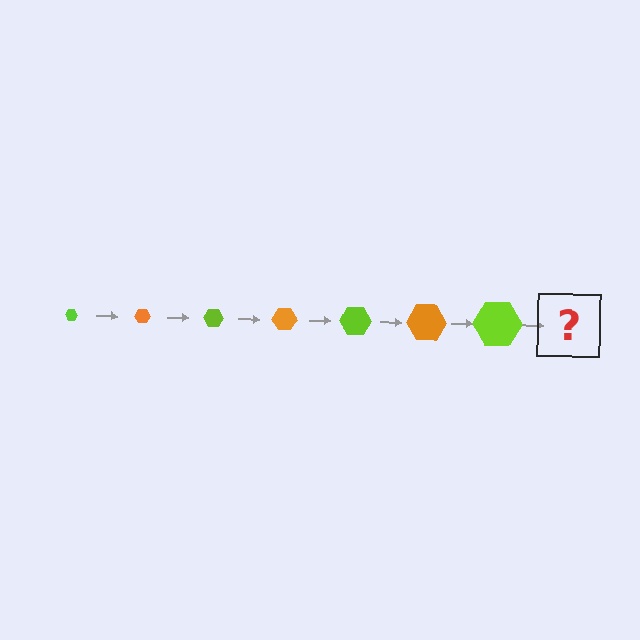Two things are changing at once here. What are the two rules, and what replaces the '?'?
The two rules are that the hexagon grows larger each step and the color cycles through lime and orange. The '?' should be an orange hexagon, larger than the previous one.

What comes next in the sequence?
The next element should be an orange hexagon, larger than the previous one.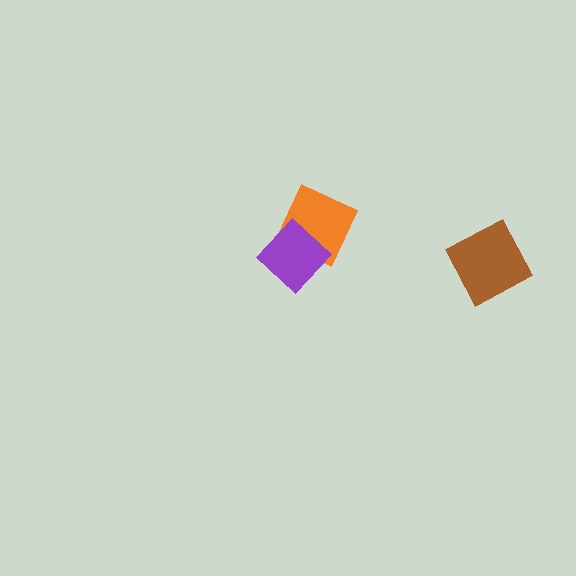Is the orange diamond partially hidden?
Yes, it is partially covered by another shape.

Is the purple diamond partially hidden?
No, no other shape covers it.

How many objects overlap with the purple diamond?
1 object overlaps with the purple diamond.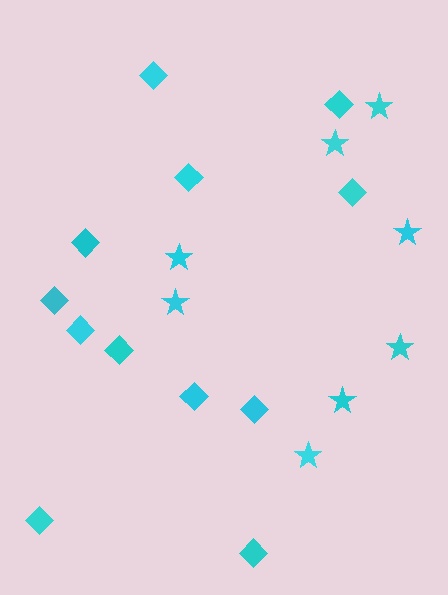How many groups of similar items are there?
There are 2 groups: one group of diamonds (12) and one group of stars (8).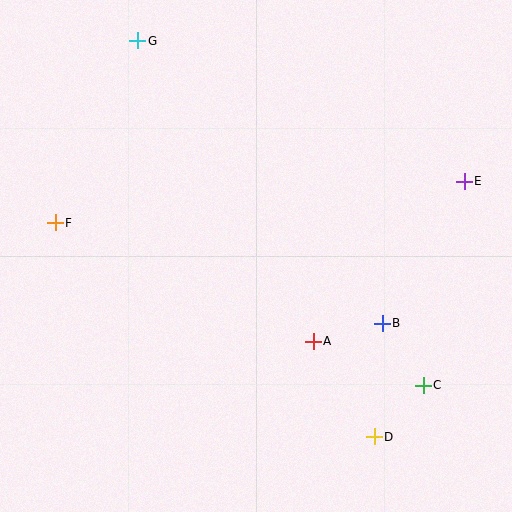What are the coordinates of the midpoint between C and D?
The midpoint between C and D is at (399, 411).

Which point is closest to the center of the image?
Point A at (313, 341) is closest to the center.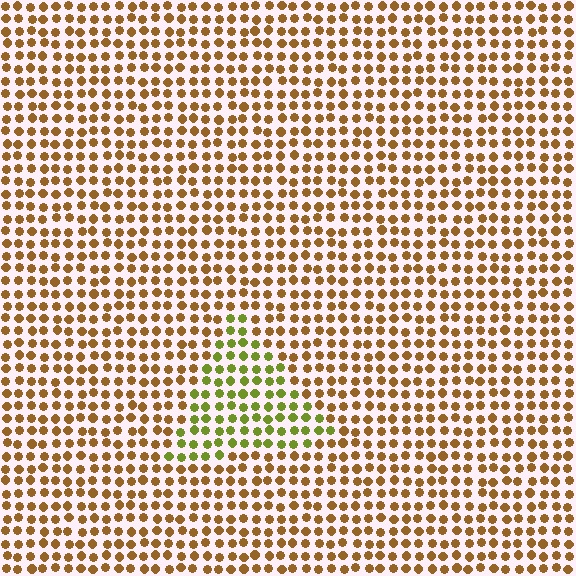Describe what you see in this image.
The image is filled with small brown elements in a uniform arrangement. A triangle-shaped region is visible where the elements are tinted to a slightly different hue, forming a subtle color boundary.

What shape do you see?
I see a triangle.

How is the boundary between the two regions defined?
The boundary is defined purely by a slight shift in hue (about 47 degrees). Spacing, size, and orientation are identical on both sides.